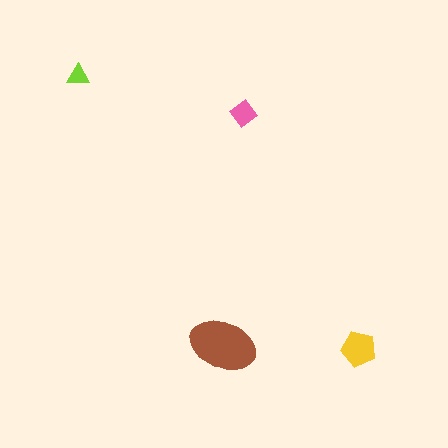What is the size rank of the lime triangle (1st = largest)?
4th.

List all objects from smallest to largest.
The lime triangle, the pink diamond, the yellow pentagon, the brown ellipse.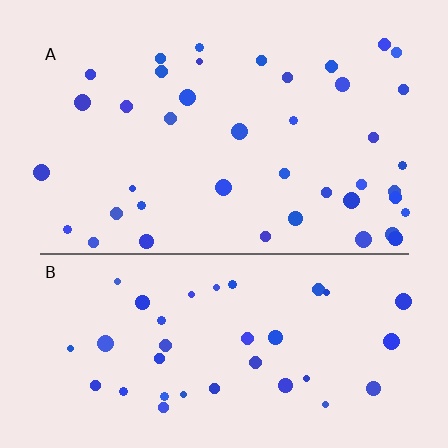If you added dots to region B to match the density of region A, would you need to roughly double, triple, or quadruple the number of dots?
Approximately double.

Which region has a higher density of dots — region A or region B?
A (the top).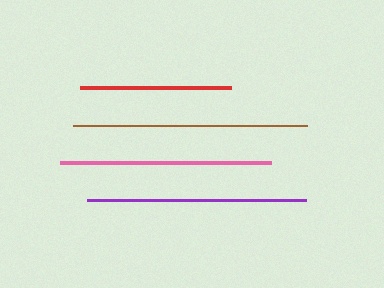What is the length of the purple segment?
The purple segment is approximately 219 pixels long.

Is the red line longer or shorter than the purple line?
The purple line is longer than the red line.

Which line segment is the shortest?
The red line is the shortest at approximately 150 pixels.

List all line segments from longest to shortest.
From longest to shortest: brown, purple, pink, red.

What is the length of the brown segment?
The brown segment is approximately 234 pixels long.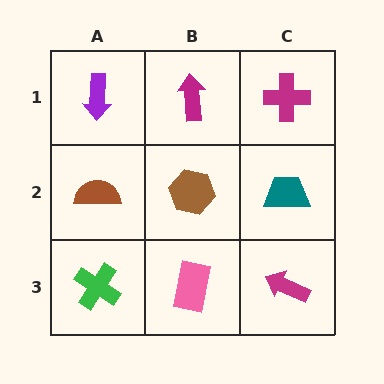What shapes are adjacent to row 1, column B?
A brown hexagon (row 2, column B), a purple arrow (row 1, column A), a magenta cross (row 1, column C).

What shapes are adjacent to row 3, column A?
A brown semicircle (row 2, column A), a pink rectangle (row 3, column B).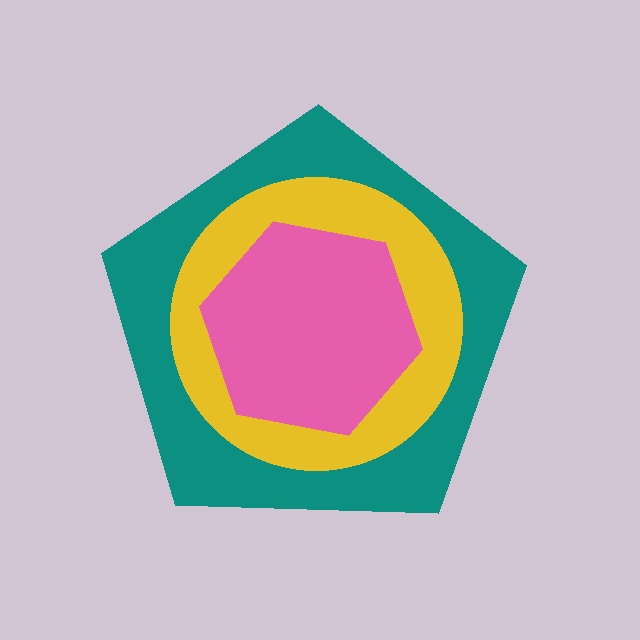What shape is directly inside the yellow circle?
The pink hexagon.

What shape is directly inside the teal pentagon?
The yellow circle.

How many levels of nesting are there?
3.